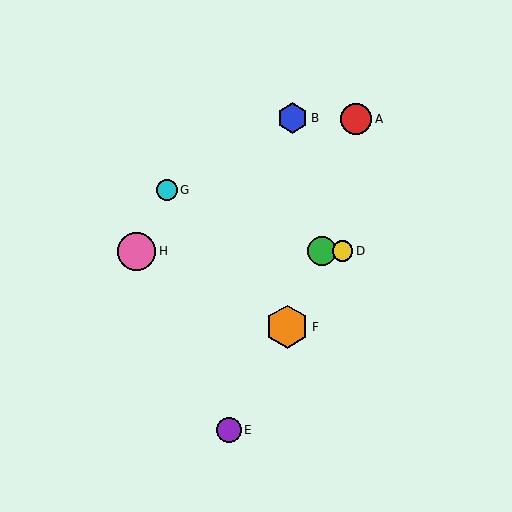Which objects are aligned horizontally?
Objects C, D, H are aligned horizontally.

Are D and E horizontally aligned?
No, D is at y≈251 and E is at y≈430.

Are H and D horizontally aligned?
Yes, both are at y≈251.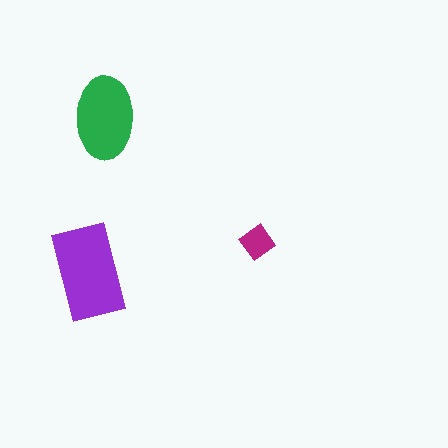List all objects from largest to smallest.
The purple rectangle, the green ellipse, the magenta diamond.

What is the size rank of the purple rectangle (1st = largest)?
1st.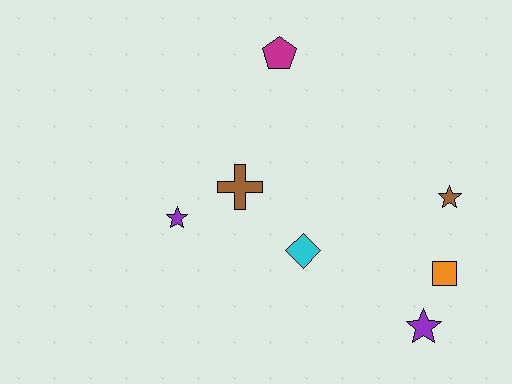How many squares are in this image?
There is 1 square.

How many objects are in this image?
There are 7 objects.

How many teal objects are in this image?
There are no teal objects.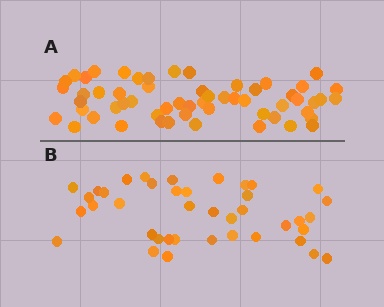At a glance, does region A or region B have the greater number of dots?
Region A (the top region) has more dots.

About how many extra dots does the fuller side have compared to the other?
Region A has approximately 15 more dots than region B.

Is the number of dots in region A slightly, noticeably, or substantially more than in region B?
Region A has noticeably more, but not dramatically so. The ratio is roughly 1.4 to 1.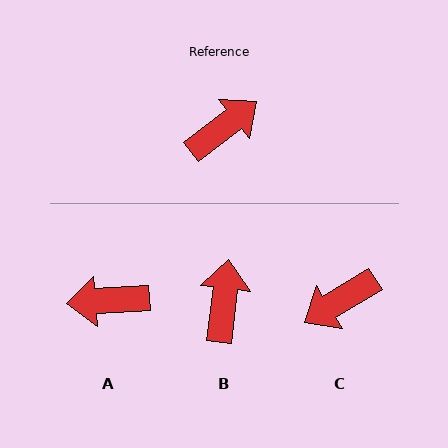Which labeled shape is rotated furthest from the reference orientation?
C, about 174 degrees away.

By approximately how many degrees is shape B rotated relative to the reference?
Approximately 46 degrees counter-clockwise.